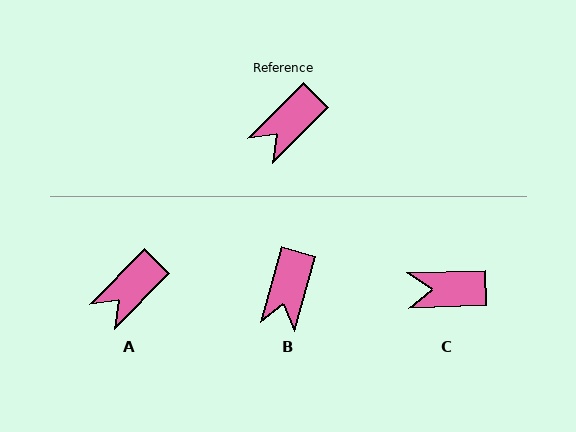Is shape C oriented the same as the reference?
No, it is off by about 43 degrees.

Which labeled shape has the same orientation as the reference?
A.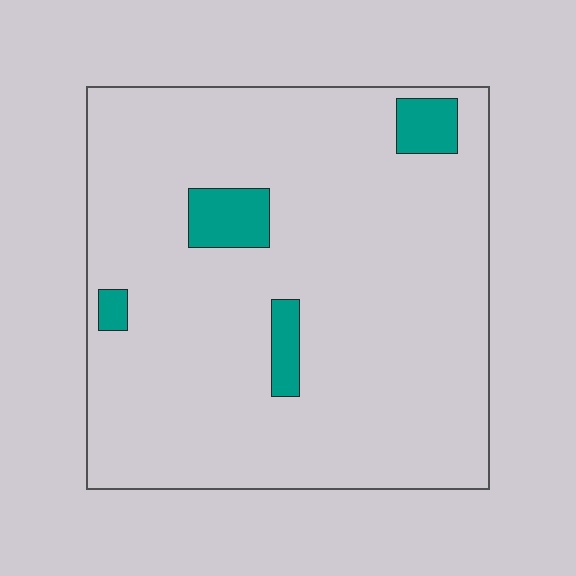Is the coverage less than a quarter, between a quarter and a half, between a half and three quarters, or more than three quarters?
Less than a quarter.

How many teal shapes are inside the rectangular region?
4.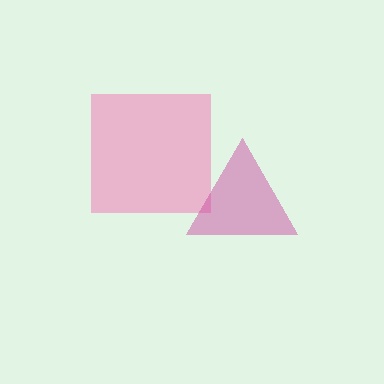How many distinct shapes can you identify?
There are 2 distinct shapes: a pink square, a magenta triangle.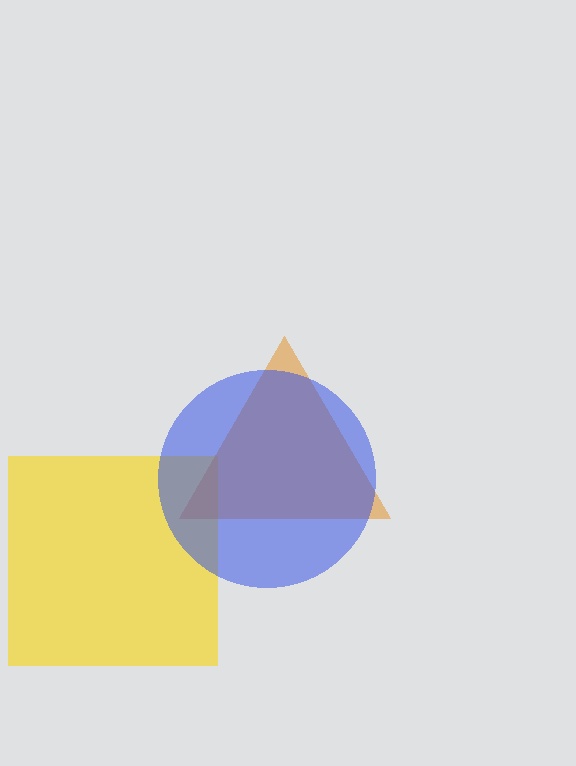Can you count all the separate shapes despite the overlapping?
Yes, there are 3 separate shapes.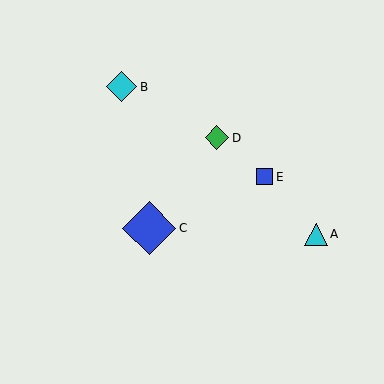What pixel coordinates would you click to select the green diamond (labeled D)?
Click at (217, 138) to select the green diamond D.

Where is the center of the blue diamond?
The center of the blue diamond is at (149, 228).